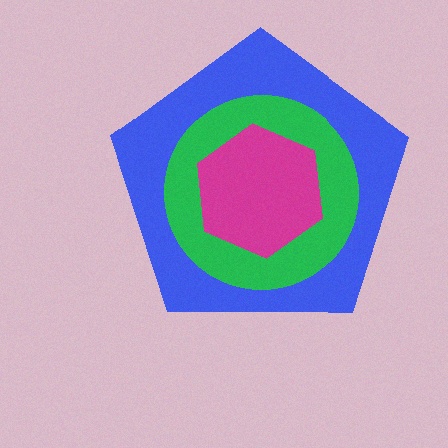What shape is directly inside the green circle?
The magenta hexagon.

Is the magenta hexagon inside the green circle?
Yes.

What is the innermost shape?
The magenta hexagon.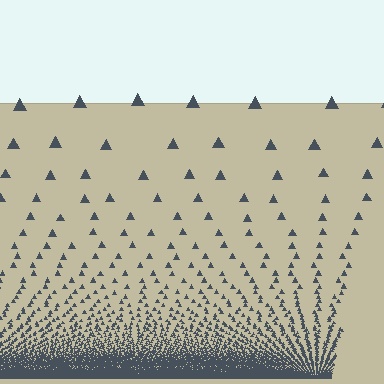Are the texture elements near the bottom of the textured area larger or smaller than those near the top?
Smaller. The gradient is inverted — elements near the bottom are smaller and denser.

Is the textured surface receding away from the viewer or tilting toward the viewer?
The surface appears to tilt toward the viewer. Texture elements get larger and sparser toward the top.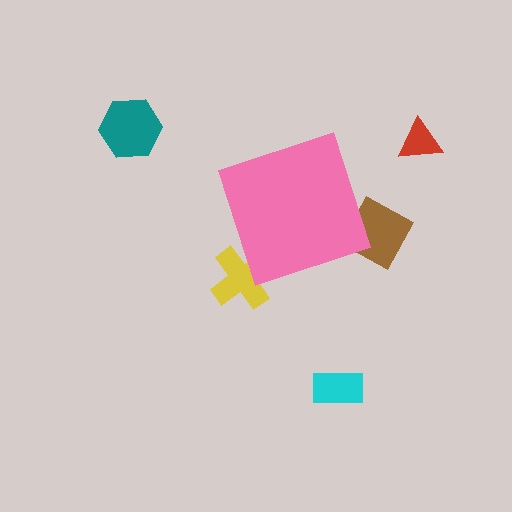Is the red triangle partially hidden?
No, the red triangle is fully visible.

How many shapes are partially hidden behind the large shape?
2 shapes are partially hidden.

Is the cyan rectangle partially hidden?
No, the cyan rectangle is fully visible.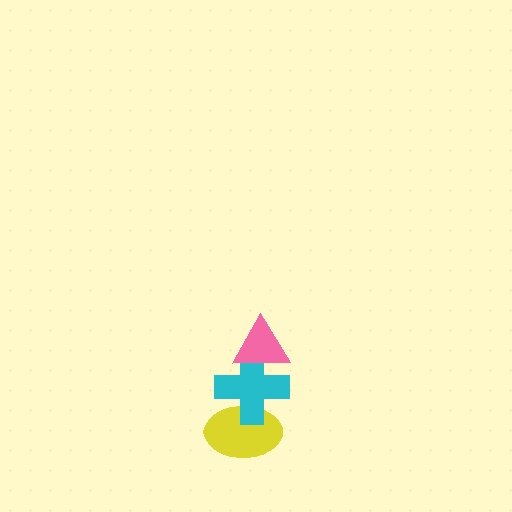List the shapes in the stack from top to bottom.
From top to bottom: the pink triangle, the cyan cross, the yellow ellipse.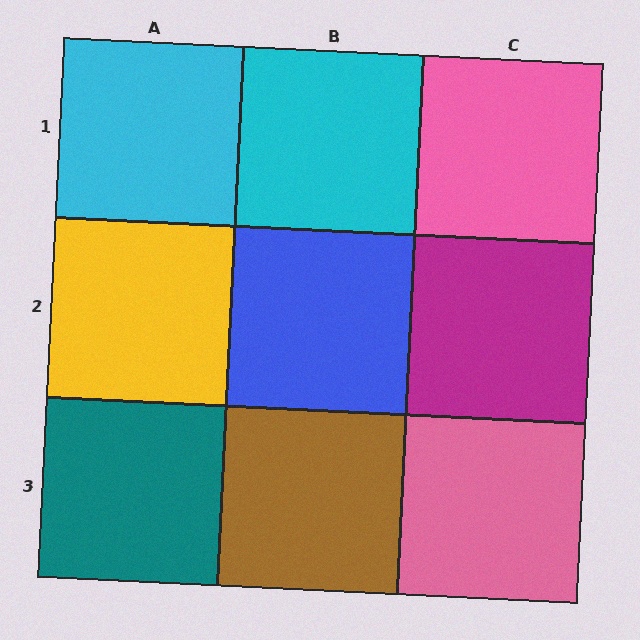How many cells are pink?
2 cells are pink.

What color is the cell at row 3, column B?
Brown.